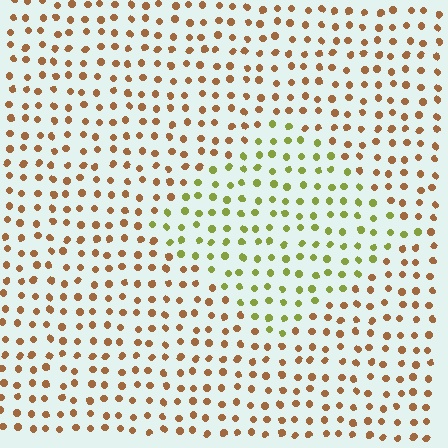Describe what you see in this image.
The image is filled with small brown elements in a uniform arrangement. A diamond-shaped region is visible where the elements are tinted to a slightly different hue, forming a subtle color boundary.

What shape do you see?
I see a diamond.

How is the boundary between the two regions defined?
The boundary is defined purely by a slight shift in hue (about 52 degrees). Spacing, size, and orientation are identical on both sides.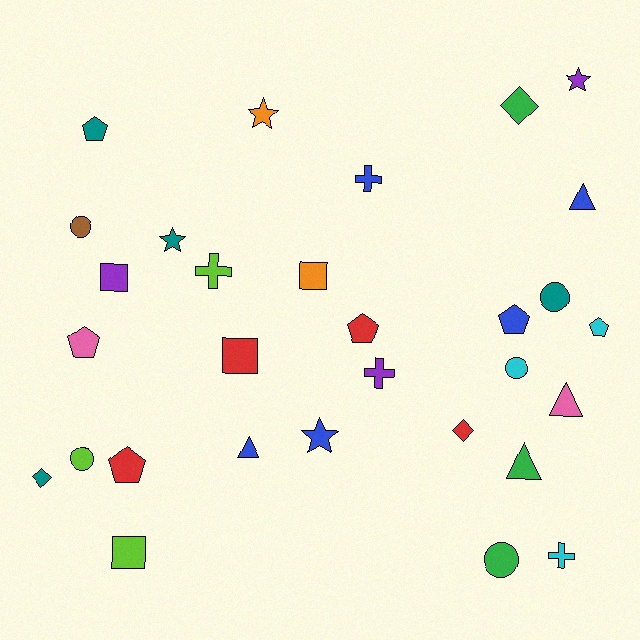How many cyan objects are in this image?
There are 3 cyan objects.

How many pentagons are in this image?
There are 6 pentagons.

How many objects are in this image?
There are 30 objects.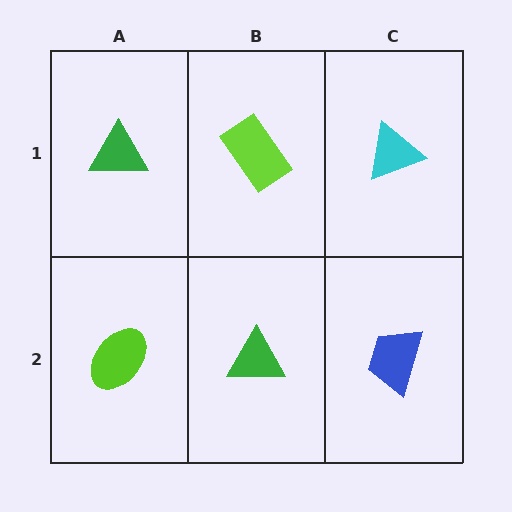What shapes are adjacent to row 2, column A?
A green triangle (row 1, column A), a green triangle (row 2, column B).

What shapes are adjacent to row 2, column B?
A lime rectangle (row 1, column B), a lime ellipse (row 2, column A), a blue trapezoid (row 2, column C).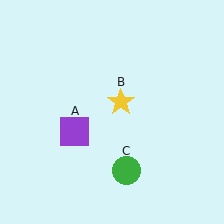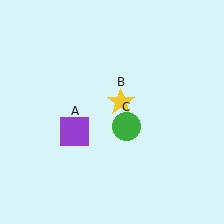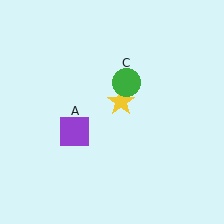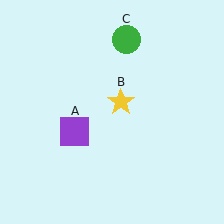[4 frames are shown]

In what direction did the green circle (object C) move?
The green circle (object C) moved up.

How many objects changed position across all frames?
1 object changed position: green circle (object C).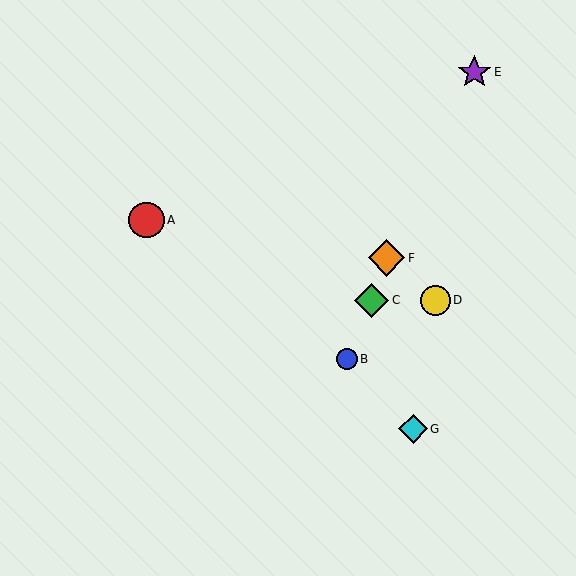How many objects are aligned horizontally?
2 objects (C, D) are aligned horizontally.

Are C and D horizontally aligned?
Yes, both are at y≈300.